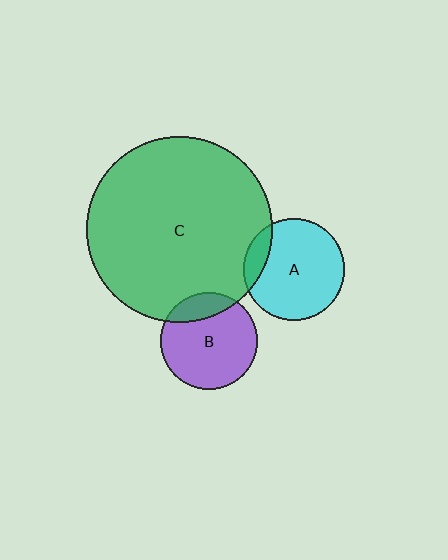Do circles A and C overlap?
Yes.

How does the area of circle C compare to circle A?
Approximately 3.3 times.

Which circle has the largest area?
Circle C (green).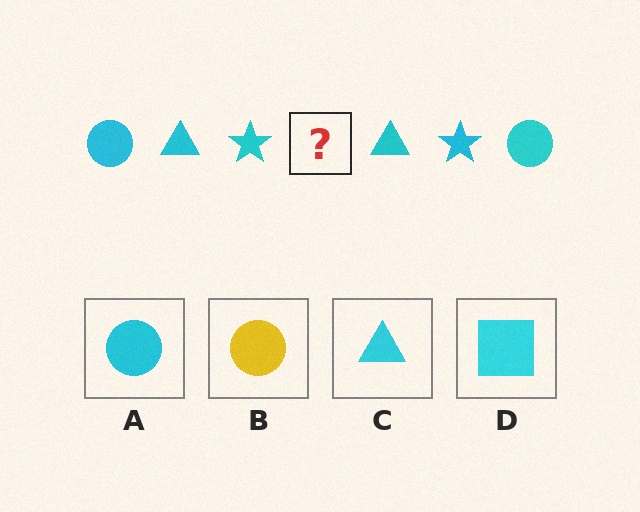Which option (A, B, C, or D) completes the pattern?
A.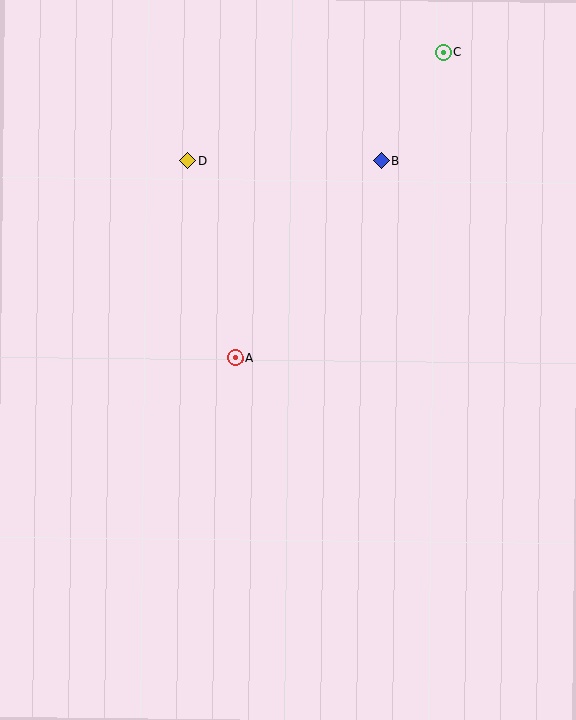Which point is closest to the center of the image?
Point A at (235, 358) is closest to the center.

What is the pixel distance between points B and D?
The distance between B and D is 193 pixels.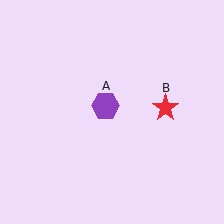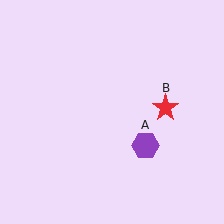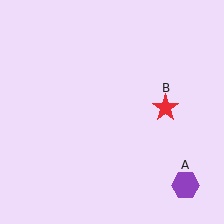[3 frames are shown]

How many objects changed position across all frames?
1 object changed position: purple hexagon (object A).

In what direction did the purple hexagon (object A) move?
The purple hexagon (object A) moved down and to the right.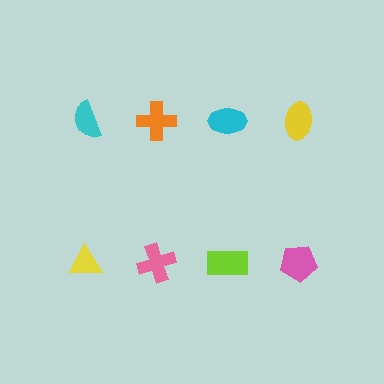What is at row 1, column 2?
An orange cross.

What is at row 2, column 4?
A pink pentagon.